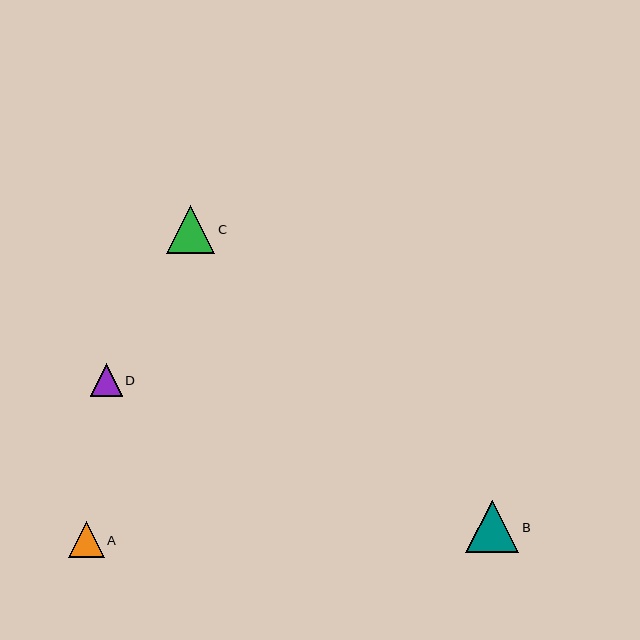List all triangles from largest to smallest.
From largest to smallest: B, C, A, D.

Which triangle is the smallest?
Triangle D is the smallest with a size of approximately 32 pixels.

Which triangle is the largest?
Triangle B is the largest with a size of approximately 53 pixels.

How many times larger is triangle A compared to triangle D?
Triangle A is approximately 1.1 times the size of triangle D.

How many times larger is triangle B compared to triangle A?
Triangle B is approximately 1.5 times the size of triangle A.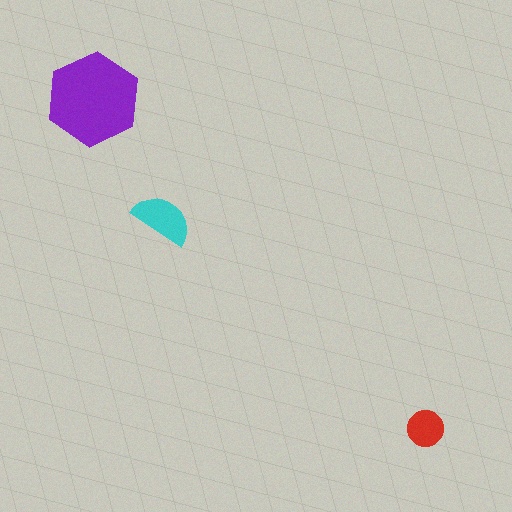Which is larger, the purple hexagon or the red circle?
The purple hexagon.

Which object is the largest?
The purple hexagon.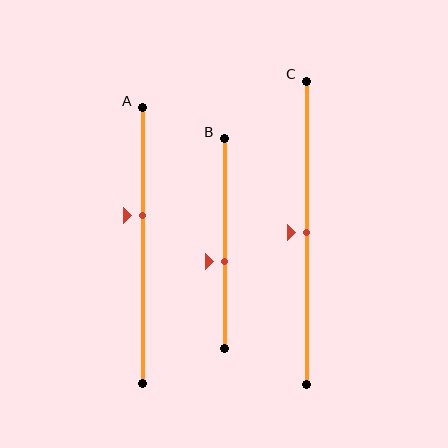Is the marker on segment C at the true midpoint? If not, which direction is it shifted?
Yes, the marker on segment C is at the true midpoint.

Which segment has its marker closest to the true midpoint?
Segment C has its marker closest to the true midpoint.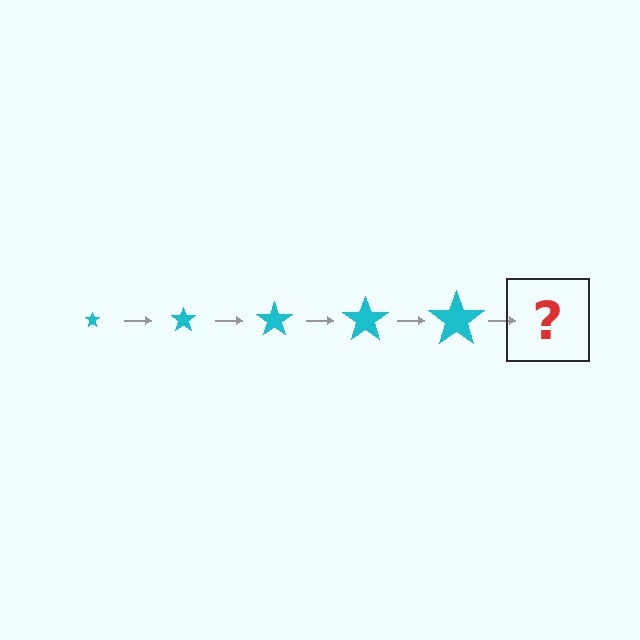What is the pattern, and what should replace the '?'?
The pattern is that the star gets progressively larger each step. The '?' should be a cyan star, larger than the previous one.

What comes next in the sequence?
The next element should be a cyan star, larger than the previous one.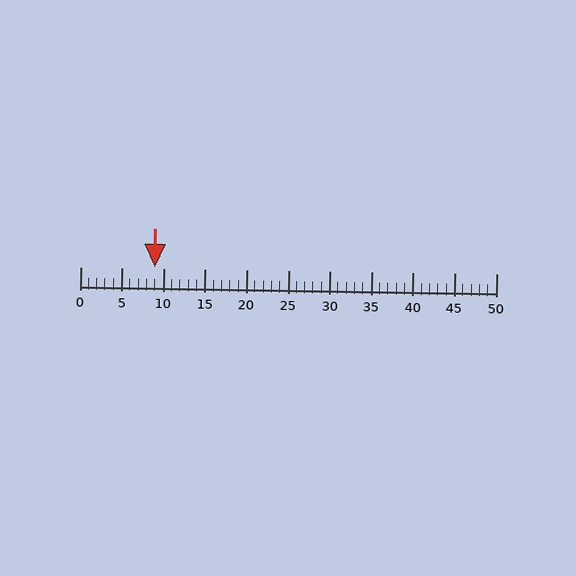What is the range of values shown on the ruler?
The ruler shows values from 0 to 50.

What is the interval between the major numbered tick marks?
The major tick marks are spaced 5 units apart.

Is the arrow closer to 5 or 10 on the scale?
The arrow is closer to 10.